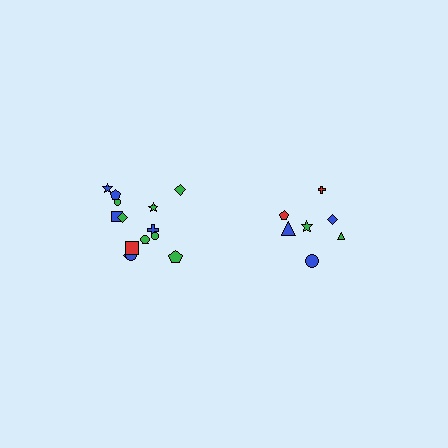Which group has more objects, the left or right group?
The left group.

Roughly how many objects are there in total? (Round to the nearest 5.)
Roughly 20 objects in total.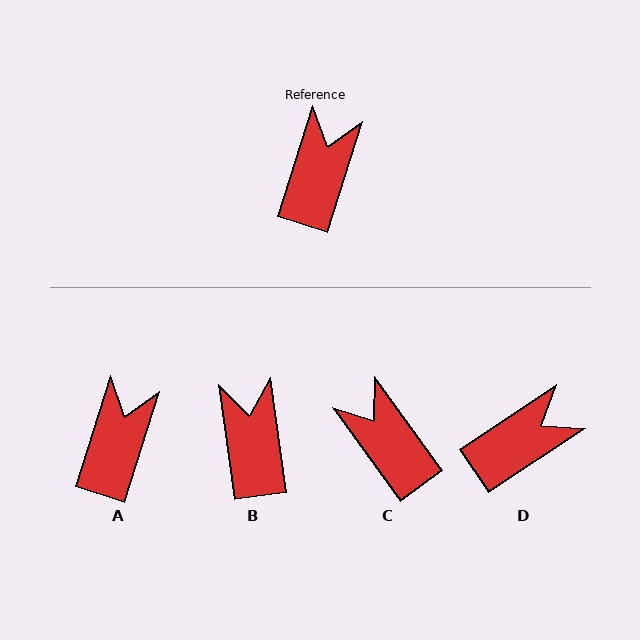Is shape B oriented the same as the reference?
No, it is off by about 25 degrees.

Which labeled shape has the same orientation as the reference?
A.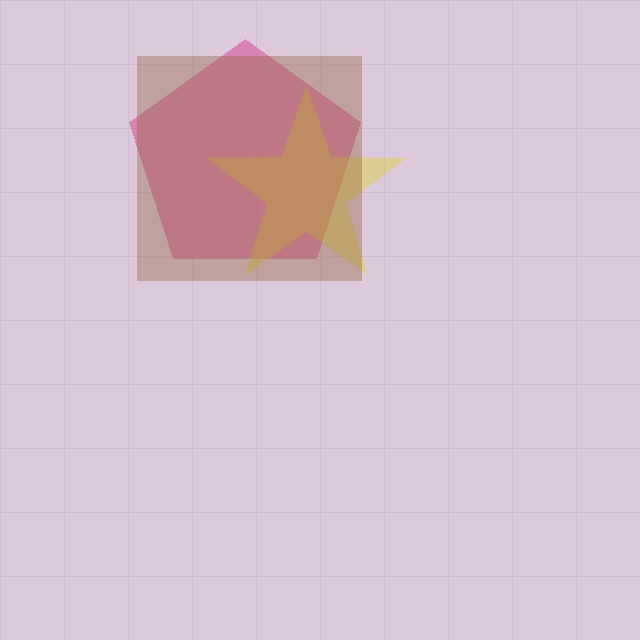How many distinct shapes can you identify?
There are 3 distinct shapes: a pink pentagon, a yellow star, a brown square.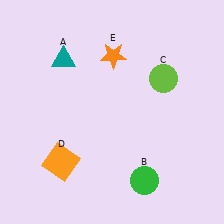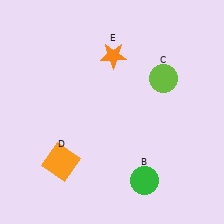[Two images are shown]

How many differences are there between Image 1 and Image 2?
There is 1 difference between the two images.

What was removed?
The teal triangle (A) was removed in Image 2.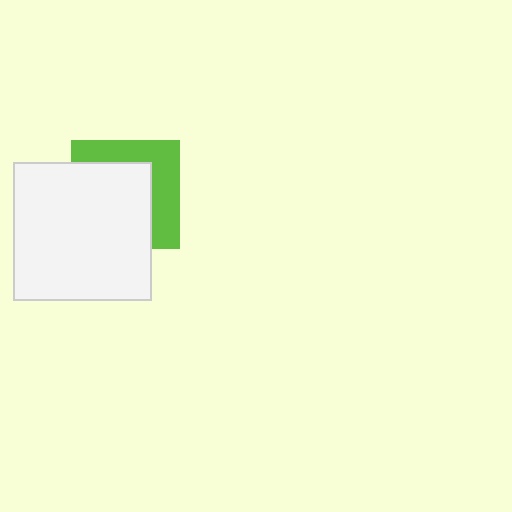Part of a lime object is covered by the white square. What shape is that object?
It is a square.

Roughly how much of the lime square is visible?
A small part of it is visible (roughly 41%).